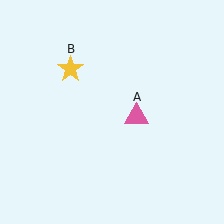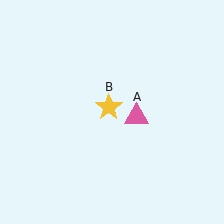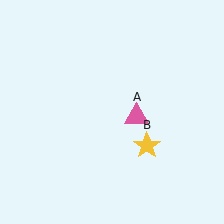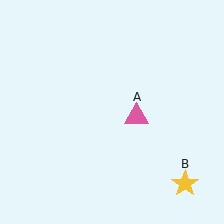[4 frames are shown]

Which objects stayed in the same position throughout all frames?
Pink triangle (object A) remained stationary.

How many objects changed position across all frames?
1 object changed position: yellow star (object B).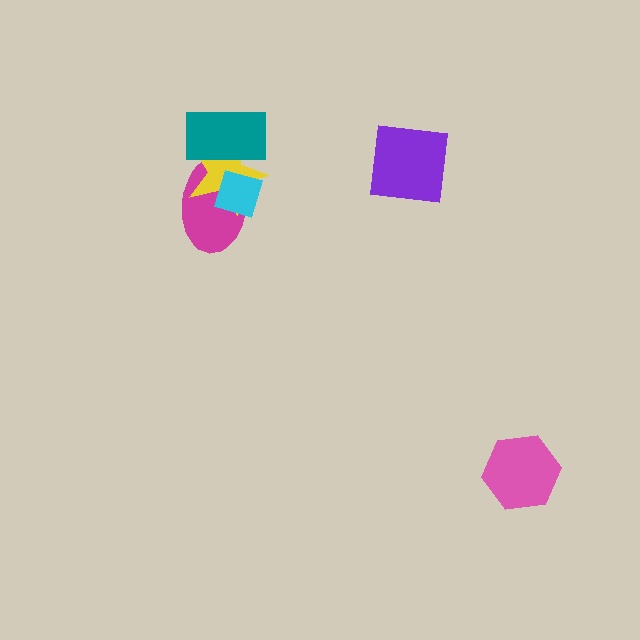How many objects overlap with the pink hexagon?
0 objects overlap with the pink hexagon.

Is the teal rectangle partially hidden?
Yes, it is partially covered by another shape.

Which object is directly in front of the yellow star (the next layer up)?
The teal rectangle is directly in front of the yellow star.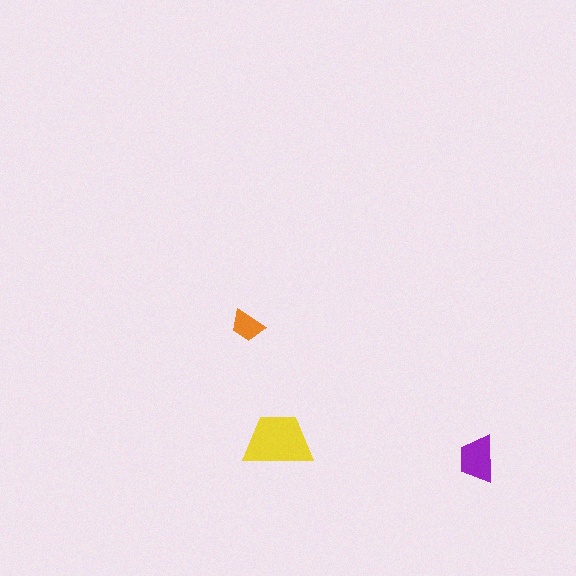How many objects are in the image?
There are 3 objects in the image.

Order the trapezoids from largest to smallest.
the yellow one, the purple one, the orange one.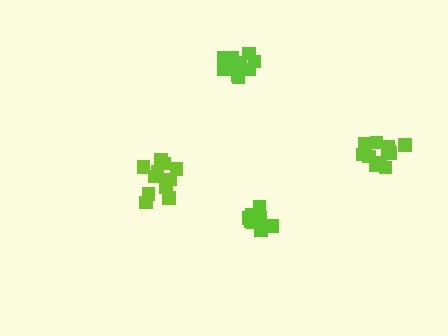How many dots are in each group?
Group 1: 12 dots, Group 2: 11 dots, Group 3: 14 dots, Group 4: 13 dots (50 total).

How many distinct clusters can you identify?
There are 4 distinct clusters.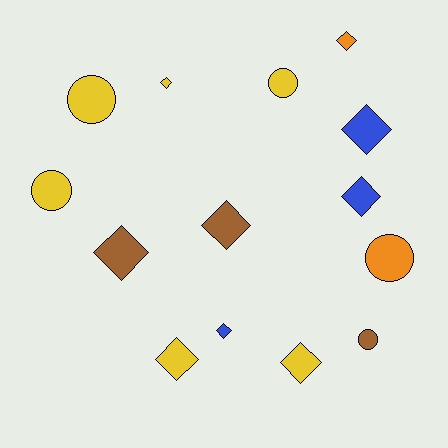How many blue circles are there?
There are no blue circles.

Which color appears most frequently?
Yellow, with 6 objects.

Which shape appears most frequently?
Diamond, with 9 objects.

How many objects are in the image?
There are 14 objects.